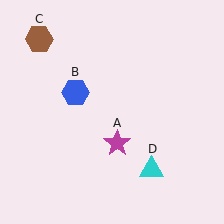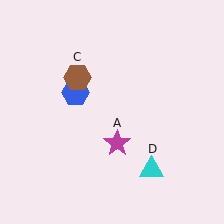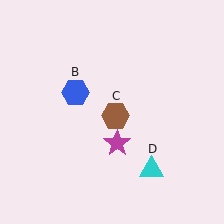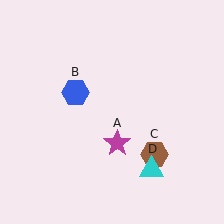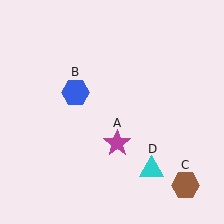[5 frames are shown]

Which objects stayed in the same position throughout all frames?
Magenta star (object A) and blue hexagon (object B) and cyan triangle (object D) remained stationary.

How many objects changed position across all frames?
1 object changed position: brown hexagon (object C).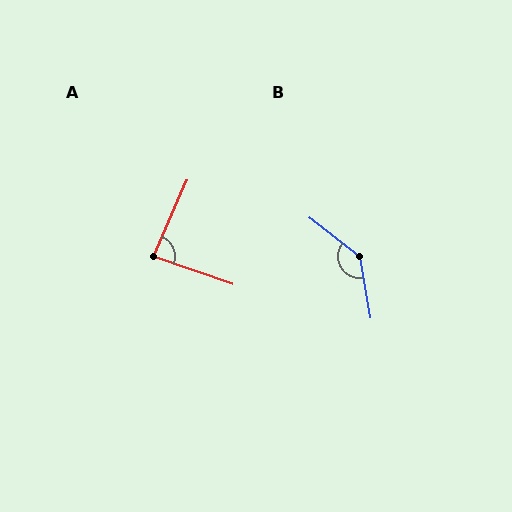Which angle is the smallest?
A, at approximately 86 degrees.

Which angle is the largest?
B, at approximately 138 degrees.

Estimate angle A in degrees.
Approximately 86 degrees.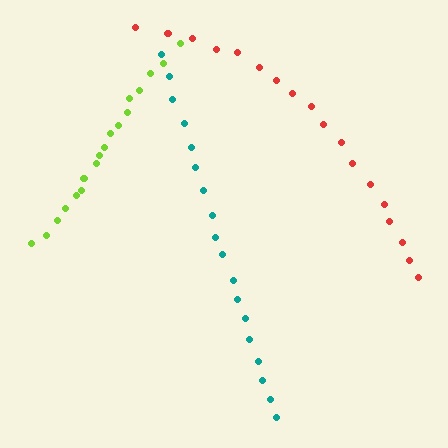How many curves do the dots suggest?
There are 3 distinct paths.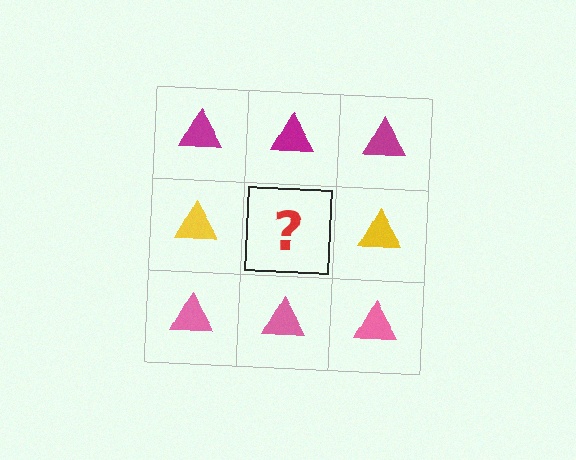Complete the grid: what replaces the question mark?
The question mark should be replaced with a yellow triangle.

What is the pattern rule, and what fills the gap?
The rule is that each row has a consistent color. The gap should be filled with a yellow triangle.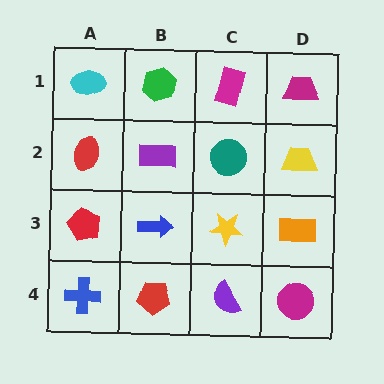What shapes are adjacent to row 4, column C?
A yellow star (row 3, column C), a red pentagon (row 4, column B), a magenta circle (row 4, column D).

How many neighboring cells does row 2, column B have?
4.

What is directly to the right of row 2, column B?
A teal circle.